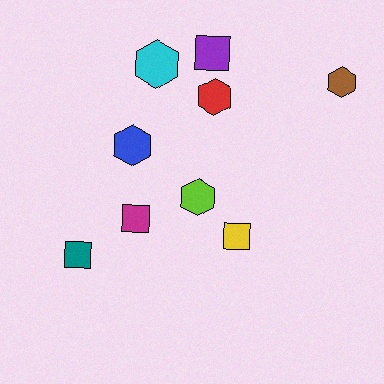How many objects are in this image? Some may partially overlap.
There are 9 objects.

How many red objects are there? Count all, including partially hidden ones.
There is 1 red object.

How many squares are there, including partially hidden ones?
There are 4 squares.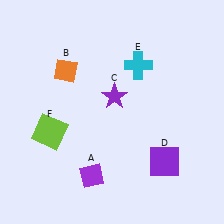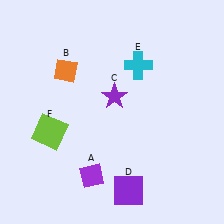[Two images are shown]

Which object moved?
The purple square (D) moved left.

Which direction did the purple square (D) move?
The purple square (D) moved left.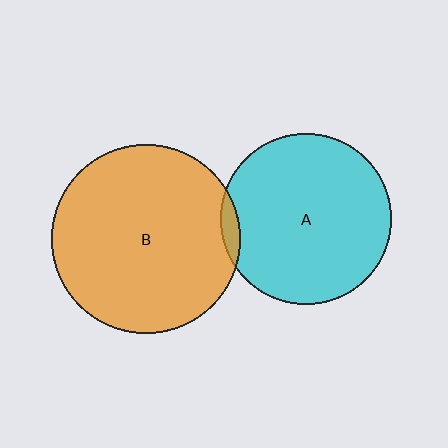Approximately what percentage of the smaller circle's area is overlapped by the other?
Approximately 5%.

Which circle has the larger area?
Circle B (orange).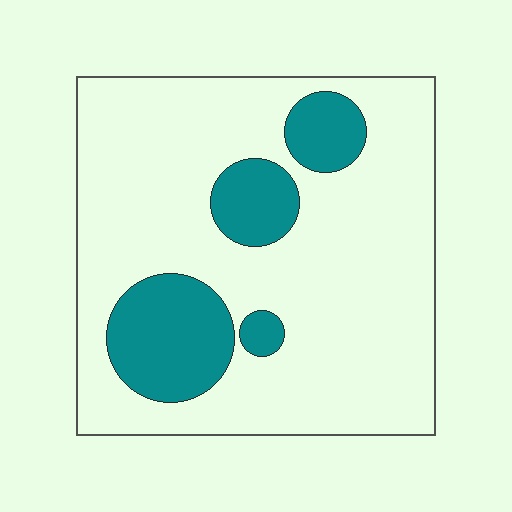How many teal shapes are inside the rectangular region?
4.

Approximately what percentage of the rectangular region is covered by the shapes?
Approximately 20%.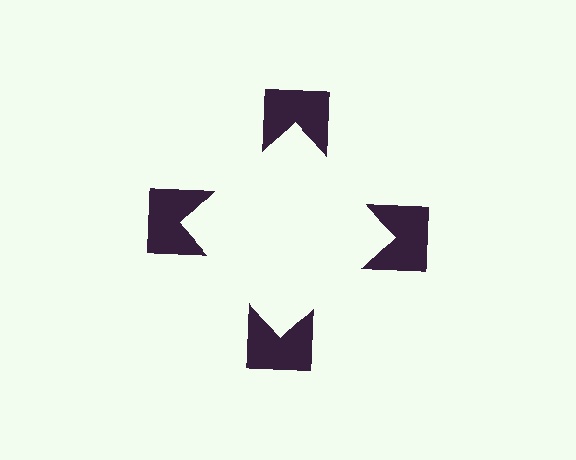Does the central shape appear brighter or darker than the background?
It typically appears slightly brighter than the background, even though no actual brightness change is drawn.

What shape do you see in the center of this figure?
An illusory square — its edges are inferred from the aligned wedge cuts in the notched squares, not physically drawn.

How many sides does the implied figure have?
4 sides.